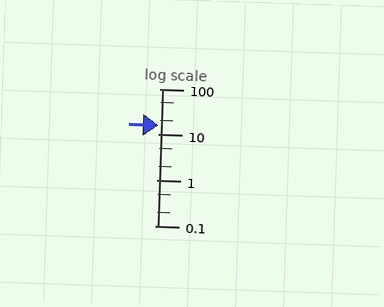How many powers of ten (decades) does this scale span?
The scale spans 3 decades, from 0.1 to 100.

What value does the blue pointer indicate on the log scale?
The pointer indicates approximately 16.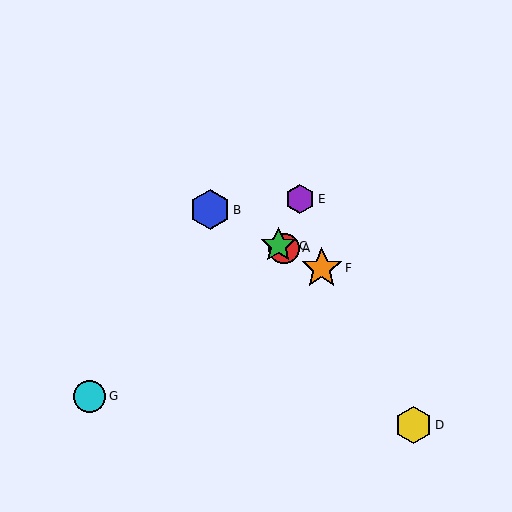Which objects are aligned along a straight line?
Objects A, B, C, F are aligned along a straight line.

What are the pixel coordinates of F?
Object F is at (322, 268).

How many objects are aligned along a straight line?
4 objects (A, B, C, F) are aligned along a straight line.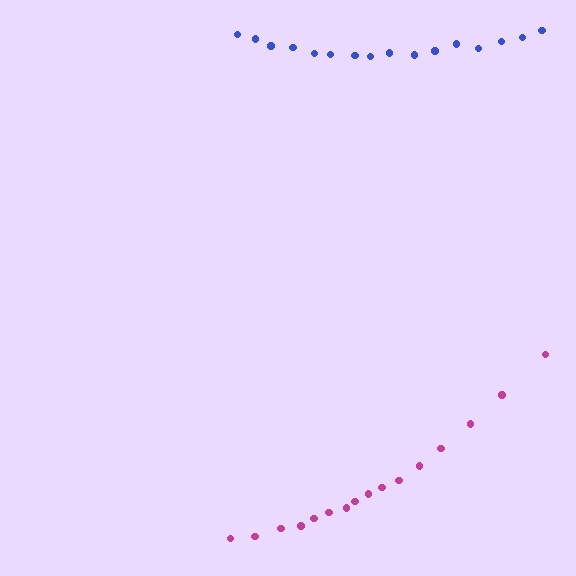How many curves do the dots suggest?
There are 2 distinct paths.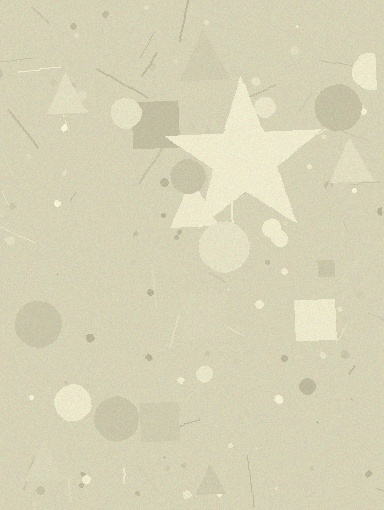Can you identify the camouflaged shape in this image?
The camouflaged shape is a star.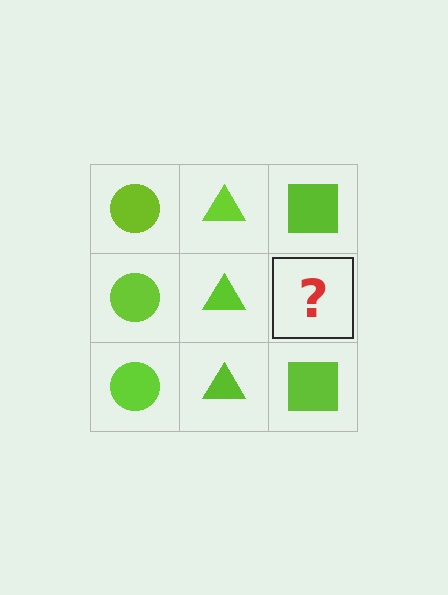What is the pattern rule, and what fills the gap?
The rule is that each column has a consistent shape. The gap should be filled with a lime square.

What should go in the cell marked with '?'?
The missing cell should contain a lime square.